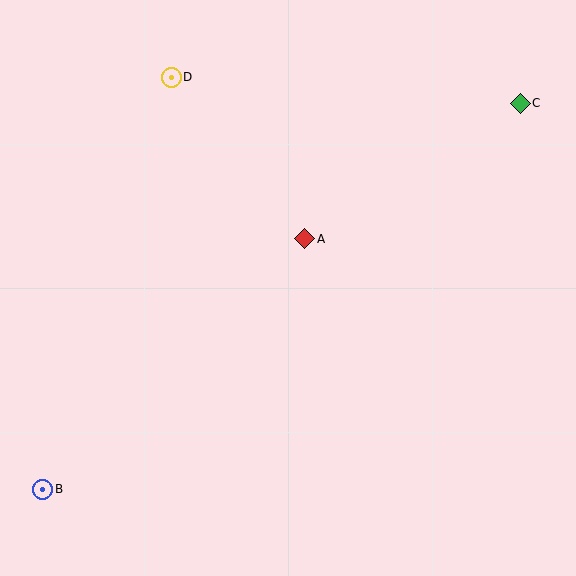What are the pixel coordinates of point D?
Point D is at (171, 77).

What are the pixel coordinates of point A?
Point A is at (305, 239).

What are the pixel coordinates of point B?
Point B is at (43, 489).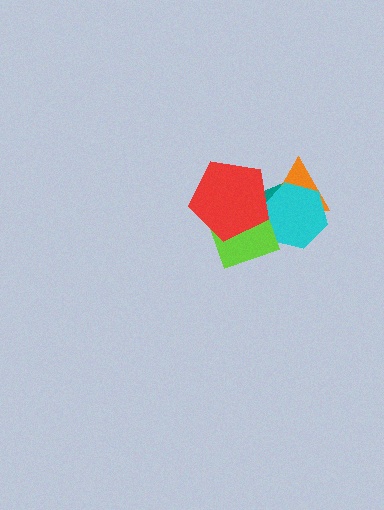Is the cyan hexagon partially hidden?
Yes, it is partially covered by another shape.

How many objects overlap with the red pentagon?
4 objects overlap with the red pentagon.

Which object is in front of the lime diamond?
The red pentagon is in front of the lime diamond.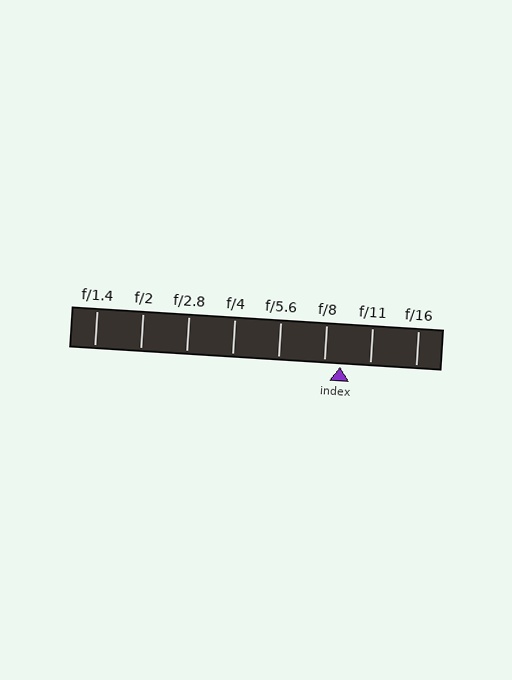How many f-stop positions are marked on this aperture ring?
There are 8 f-stop positions marked.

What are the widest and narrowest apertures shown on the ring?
The widest aperture shown is f/1.4 and the narrowest is f/16.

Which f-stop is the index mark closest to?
The index mark is closest to f/8.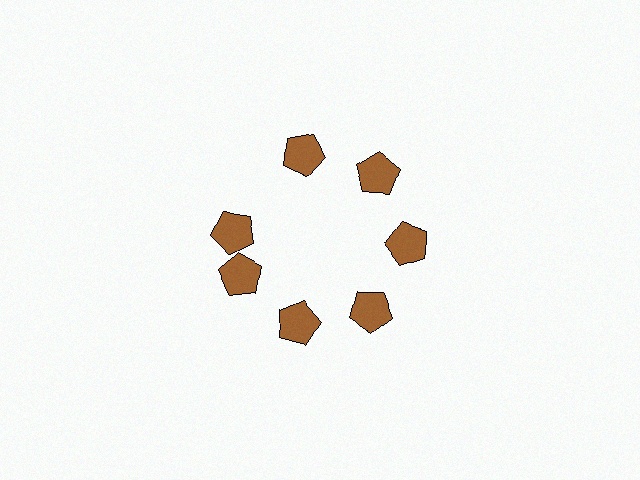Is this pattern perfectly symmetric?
No. The 7 brown pentagons are arranged in a ring, but one element near the 10 o'clock position is rotated out of alignment along the ring, breaking the 7-fold rotational symmetry.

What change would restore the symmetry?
The symmetry would be restored by rotating it back into even spacing with its neighbors so that all 7 pentagons sit at equal angles and equal distance from the center.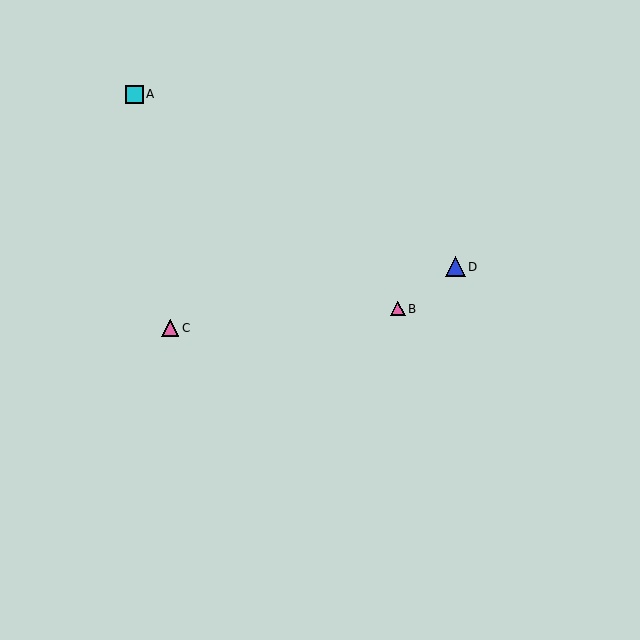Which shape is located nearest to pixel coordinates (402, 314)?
The pink triangle (labeled B) at (398, 309) is nearest to that location.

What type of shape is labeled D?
Shape D is a blue triangle.